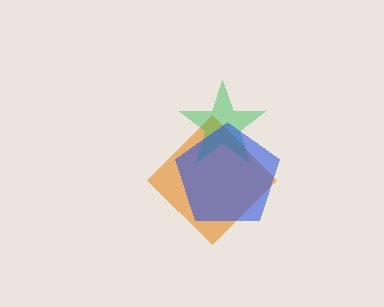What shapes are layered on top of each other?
The layered shapes are: an orange diamond, a green star, a blue pentagon.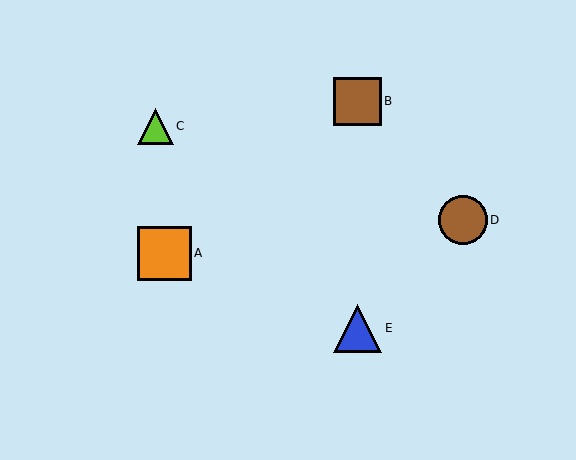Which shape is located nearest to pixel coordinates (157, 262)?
The orange square (labeled A) at (164, 253) is nearest to that location.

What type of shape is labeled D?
Shape D is a brown circle.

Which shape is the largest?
The orange square (labeled A) is the largest.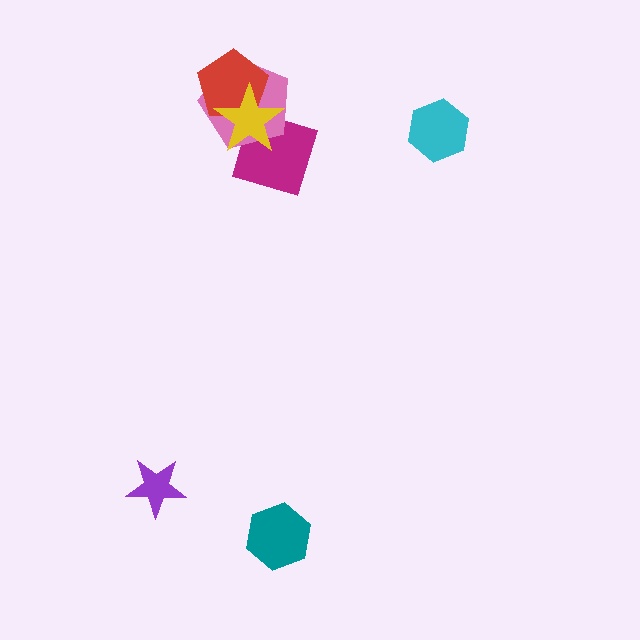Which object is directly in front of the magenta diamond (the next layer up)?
The pink pentagon is directly in front of the magenta diamond.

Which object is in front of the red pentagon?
The yellow star is in front of the red pentagon.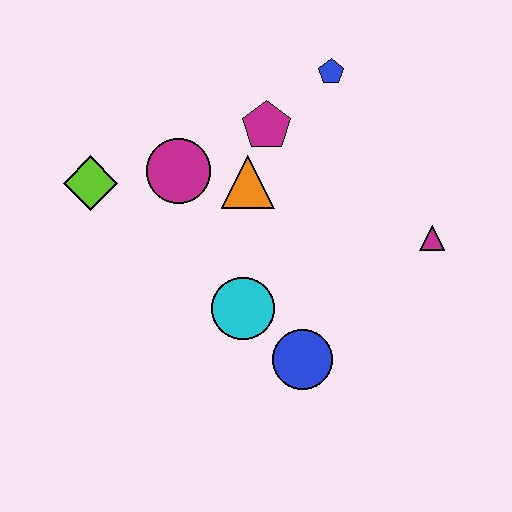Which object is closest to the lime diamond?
The magenta circle is closest to the lime diamond.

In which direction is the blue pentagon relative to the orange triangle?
The blue pentagon is above the orange triangle.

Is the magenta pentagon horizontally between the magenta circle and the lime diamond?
No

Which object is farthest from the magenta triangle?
The lime diamond is farthest from the magenta triangle.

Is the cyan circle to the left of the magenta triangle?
Yes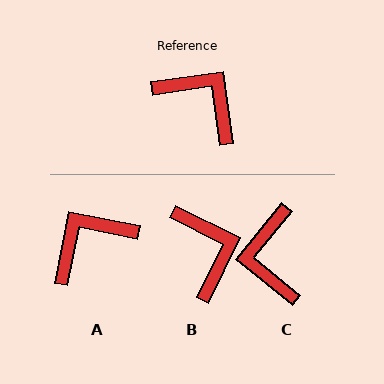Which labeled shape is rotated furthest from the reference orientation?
C, about 133 degrees away.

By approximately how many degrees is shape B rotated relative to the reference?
Approximately 34 degrees clockwise.